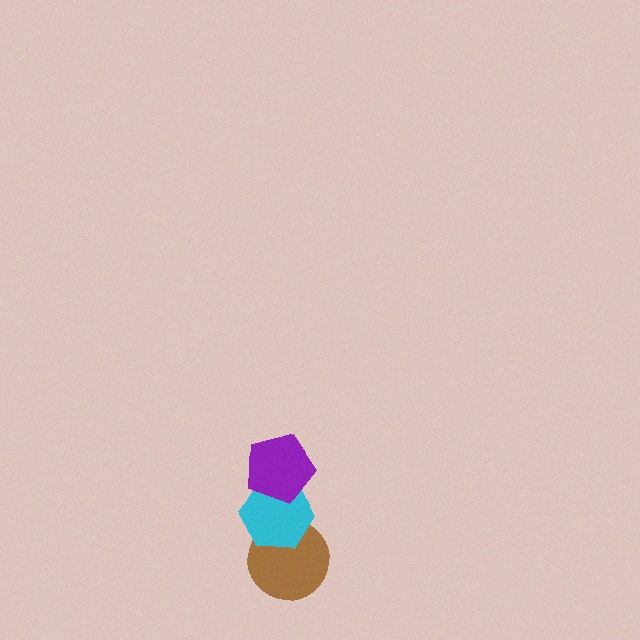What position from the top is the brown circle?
The brown circle is 3rd from the top.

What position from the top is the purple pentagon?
The purple pentagon is 1st from the top.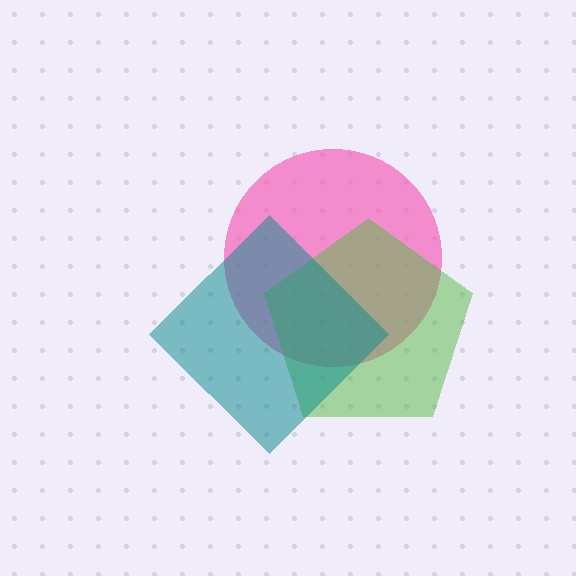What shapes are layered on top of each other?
The layered shapes are: a pink circle, a lime pentagon, a teal diamond.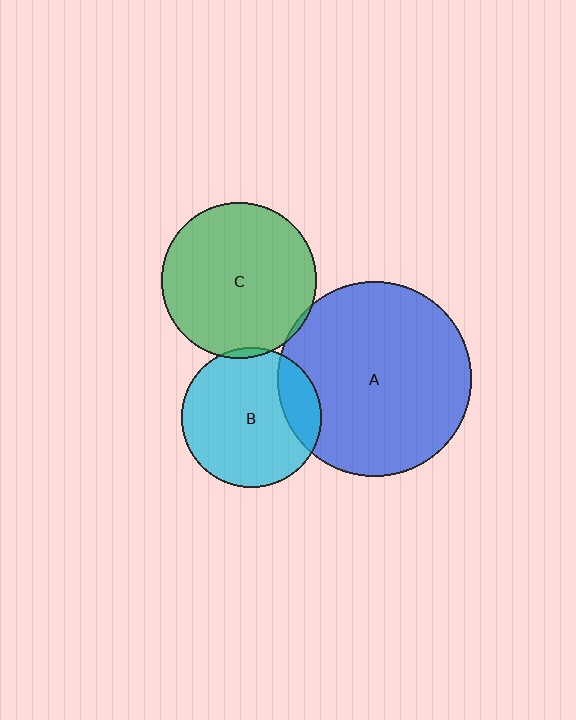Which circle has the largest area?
Circle A (blue).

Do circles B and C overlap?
Yes.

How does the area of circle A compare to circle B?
Approximately 1.9 times.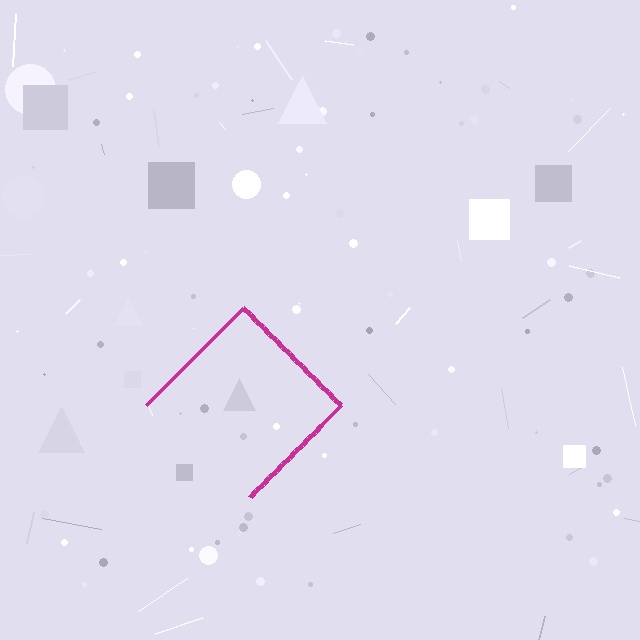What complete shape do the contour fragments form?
The contour fragments form a diamond.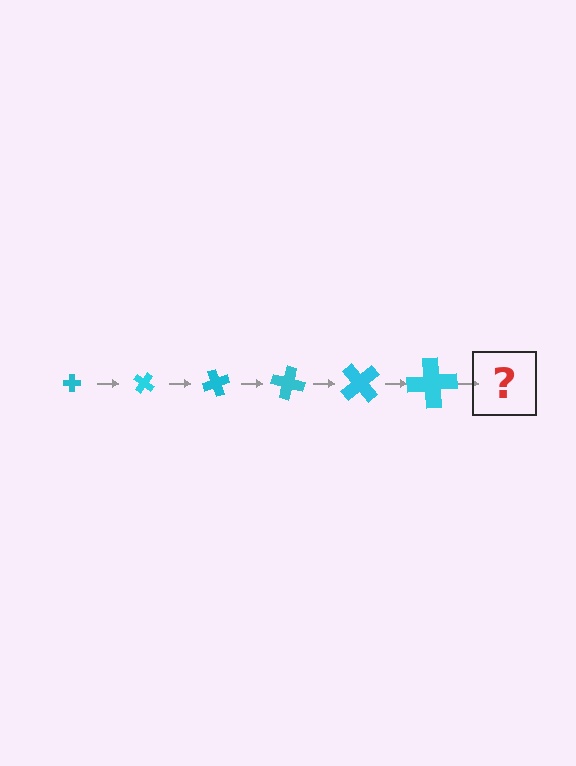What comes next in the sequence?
The next element should be a cross, larger than the previous one and rotated 210 degrees from the start.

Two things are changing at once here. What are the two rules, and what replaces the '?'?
The two rules are that the cross grows larger each step and it rotates 35 degrees each step. The '?' should be a cross, larger than the previous one and rotated 210 degrees from the start.